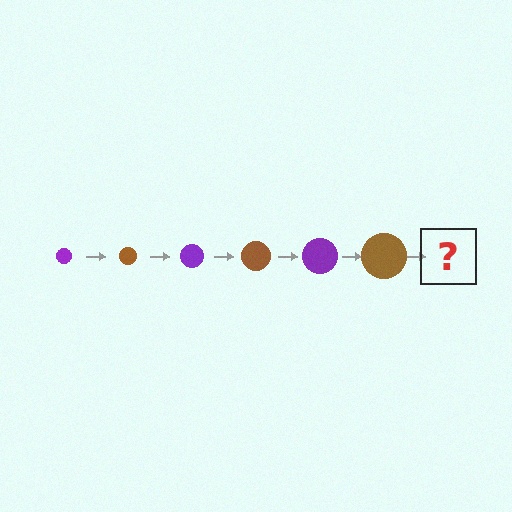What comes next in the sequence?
The next element should be a purple circle, larger than the previous one.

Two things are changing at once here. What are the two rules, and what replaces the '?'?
The two rules are that the circle grows larger each step and the color cycles through purple and brown. The '?' should be a purple circle, larger than the previous one.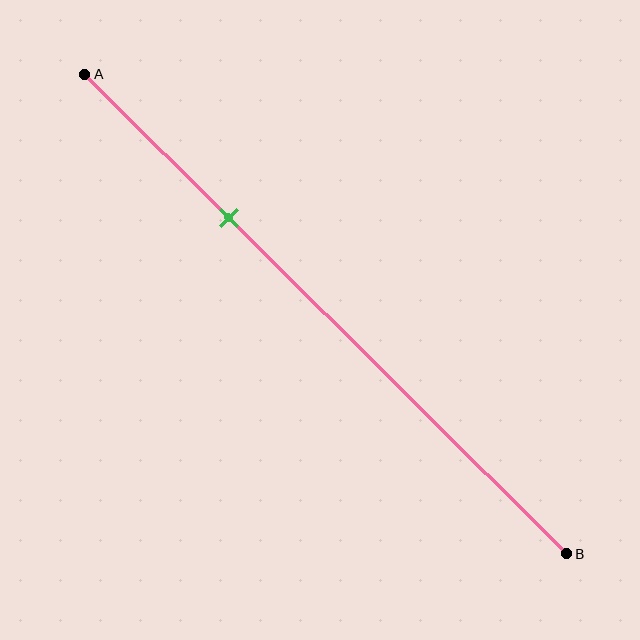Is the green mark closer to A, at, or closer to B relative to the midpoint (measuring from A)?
The green mark is closer to point A than the midpoint of segment AB.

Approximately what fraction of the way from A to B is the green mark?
The green mark is approximately 30% of the way from A to B.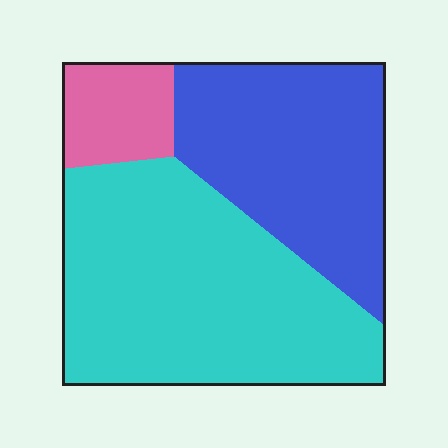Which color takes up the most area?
Cyan, at roughly 55%.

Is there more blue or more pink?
Blue.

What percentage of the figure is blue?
Blue takes up between a quarter and a half of the figure.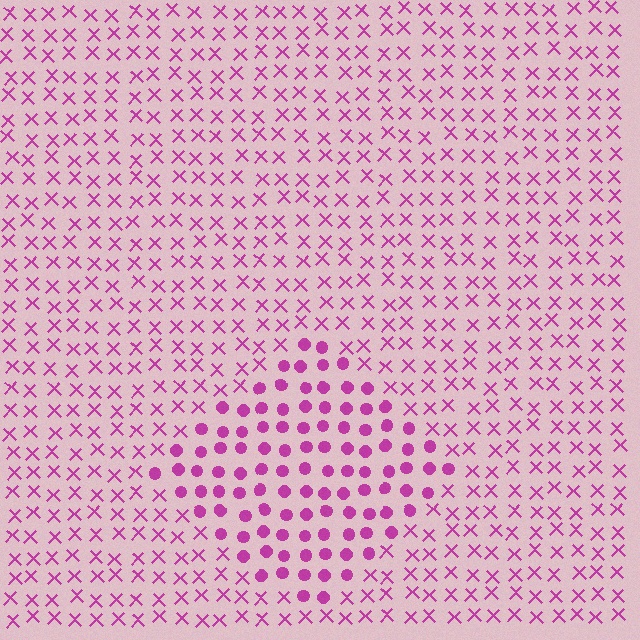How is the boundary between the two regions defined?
The boundary is defined by a change in element shape: circles inside vs. X marks outside. All elements share the same color and spacing.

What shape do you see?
I see a diamond.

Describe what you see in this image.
The image is filled with small magenta elements arranged in a uniform grid. A diamond-shaped region contains circles, while the surrounding area contains X marks. The boundary is defined purely by the change in element shape.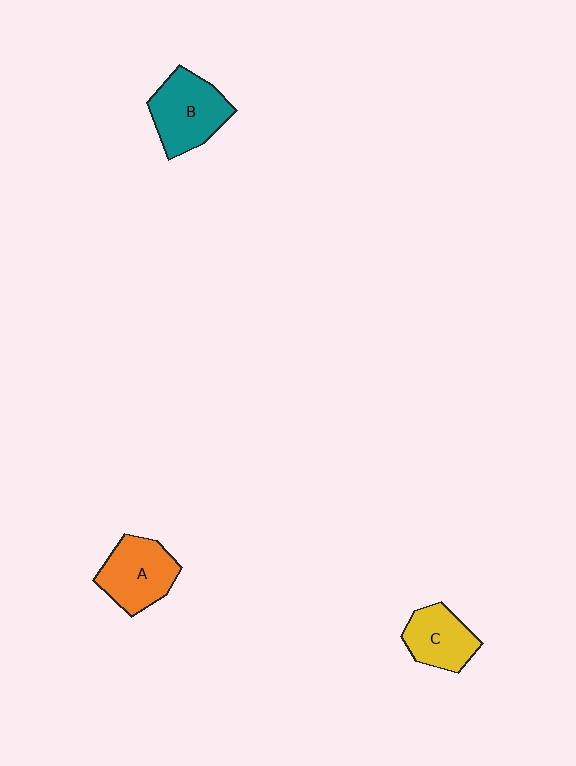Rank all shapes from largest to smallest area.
From largest to smallest: B (teal), A (orange), C (yellow).